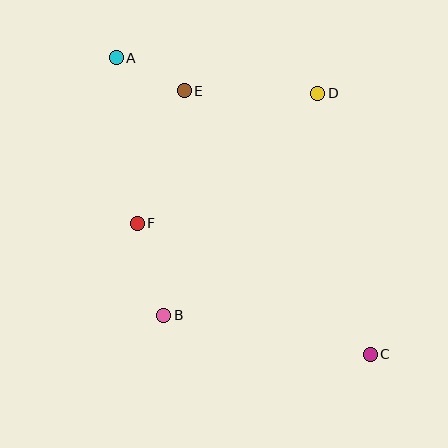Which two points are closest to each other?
Points A and E are closest to each other.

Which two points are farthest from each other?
Points A and C are farthest from each other.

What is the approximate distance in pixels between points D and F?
The distance between D and F is approximately 222 pixels.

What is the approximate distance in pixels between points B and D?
The distance between B and D is approximately 271 pixels.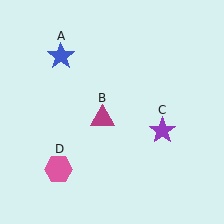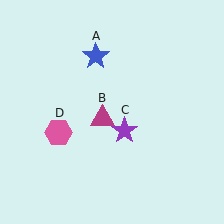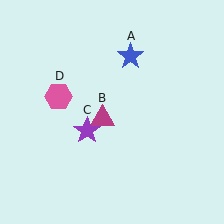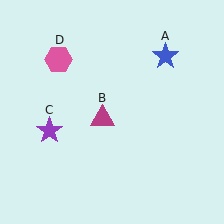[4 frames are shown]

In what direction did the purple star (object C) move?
The purple star (object C) moved left.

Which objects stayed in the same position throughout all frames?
Magenta triangle (object B) remained stationary.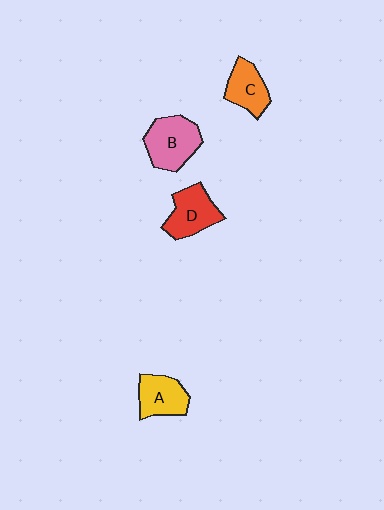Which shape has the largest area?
Shape B (pink).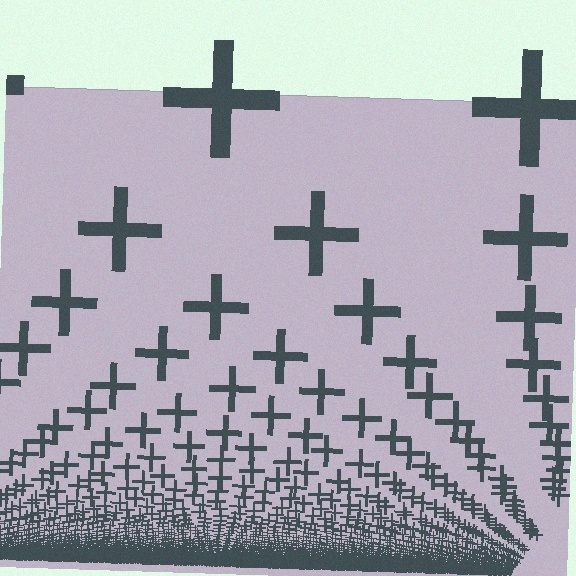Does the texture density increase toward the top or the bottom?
Density increases toward the bottom.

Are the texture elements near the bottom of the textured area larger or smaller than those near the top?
Smaller. The gradient is inverted — elements near the bottom are smaller and denser.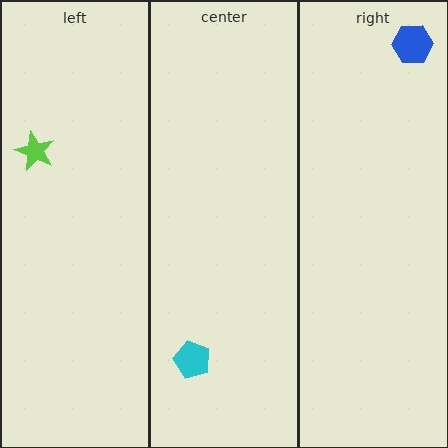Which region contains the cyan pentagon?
The center region.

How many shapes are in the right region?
1.